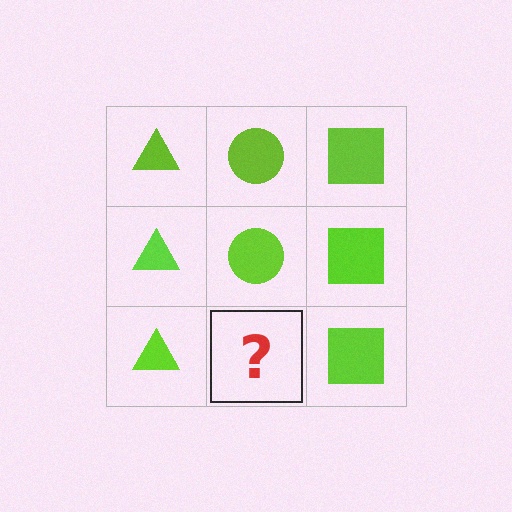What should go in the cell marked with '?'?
The missing cell should contain a lime circle.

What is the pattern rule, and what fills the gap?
The rule is that each column has a consistent shape. The gap should be filled with a lime circle.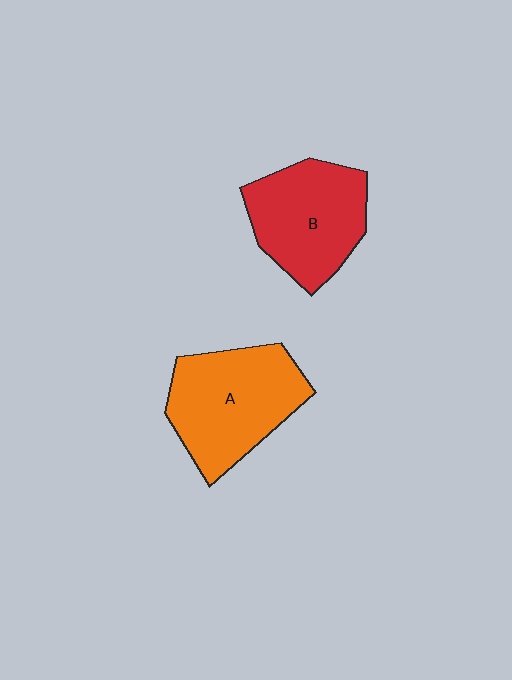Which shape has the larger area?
Shape A (orange).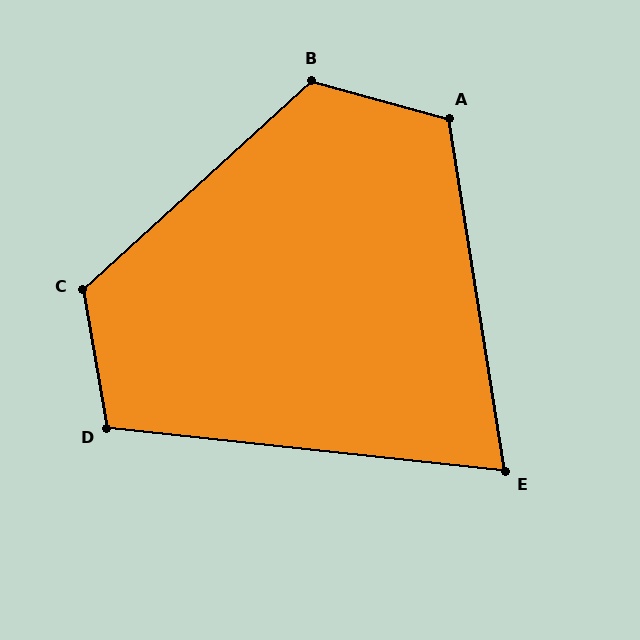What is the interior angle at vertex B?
Approximately 122 degrees (obtuse).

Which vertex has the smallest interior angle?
E, at approximately 75 degrees.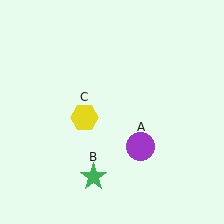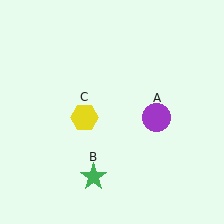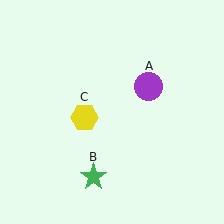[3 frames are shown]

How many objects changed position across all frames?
1 object changed position: purple circle (object A).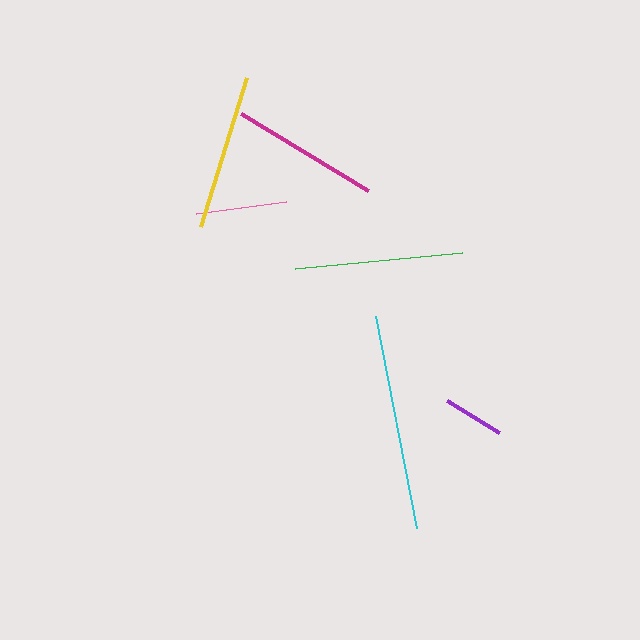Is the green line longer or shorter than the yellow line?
The green line is longer than the yellow line.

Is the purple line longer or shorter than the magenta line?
The magenta line is longer than the purple line.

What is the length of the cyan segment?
The cyan segment is approximately 215 pixels long.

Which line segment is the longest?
The cyan line is the longest at approximately 215 pixels.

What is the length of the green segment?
The green segment is approximately 168 pixels long.